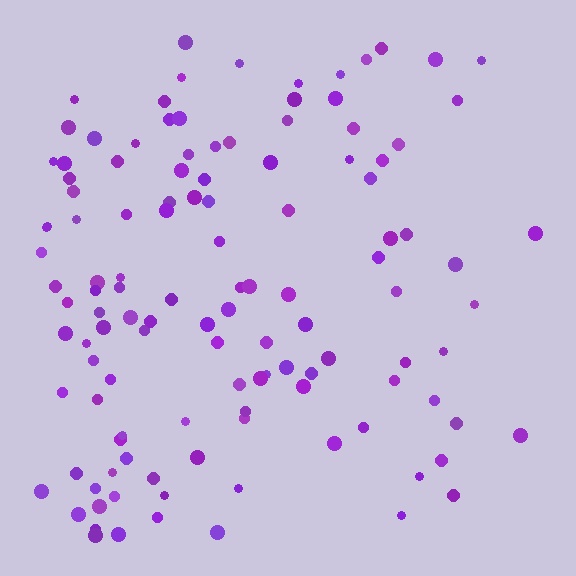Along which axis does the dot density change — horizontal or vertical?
Horizontal.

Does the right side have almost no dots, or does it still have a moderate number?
Still a moderate number, just noticeably fewer than the left.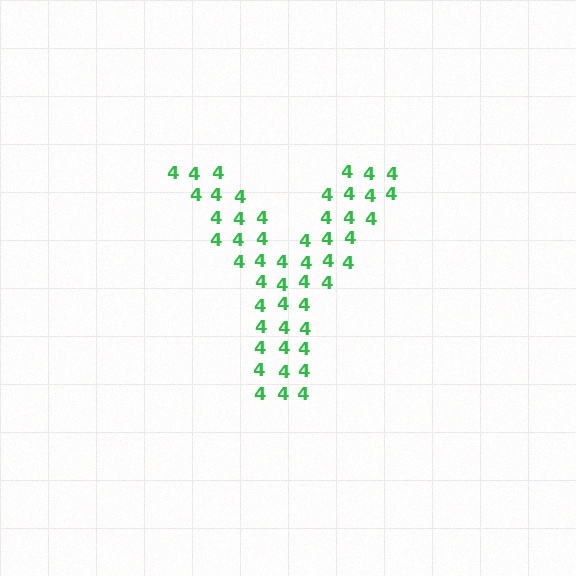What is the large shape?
The large shape is the letter Y.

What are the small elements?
The small elements are digit 4's.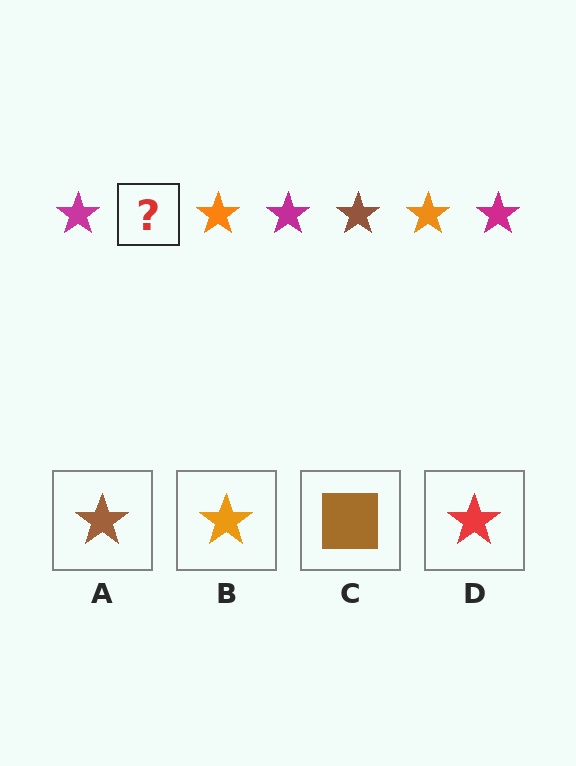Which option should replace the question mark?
Option A.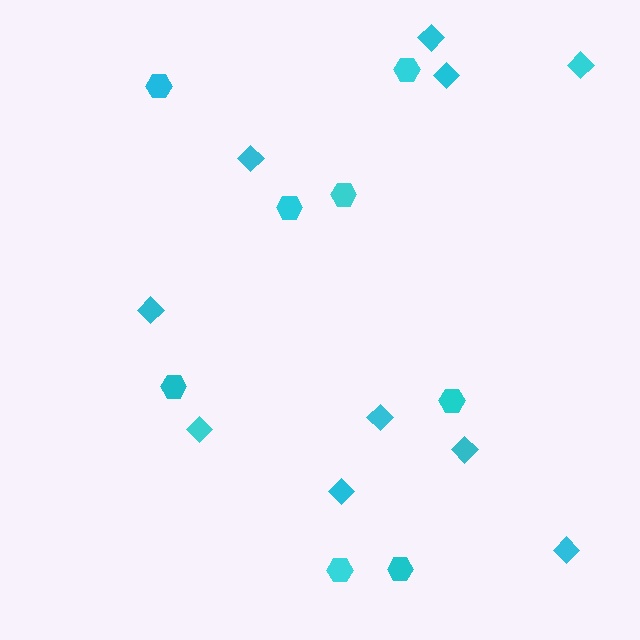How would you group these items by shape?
There are 2 groups: one group of diamonds (10) and one group of hexagons (8).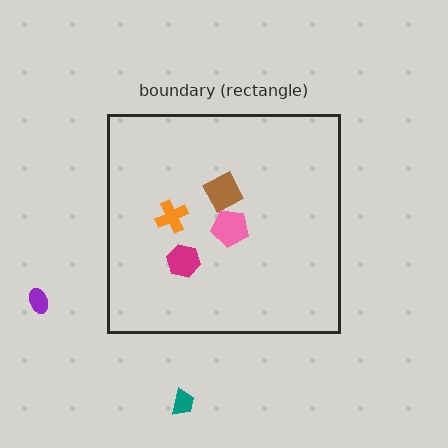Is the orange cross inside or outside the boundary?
Inside.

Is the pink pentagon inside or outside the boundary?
Inside.